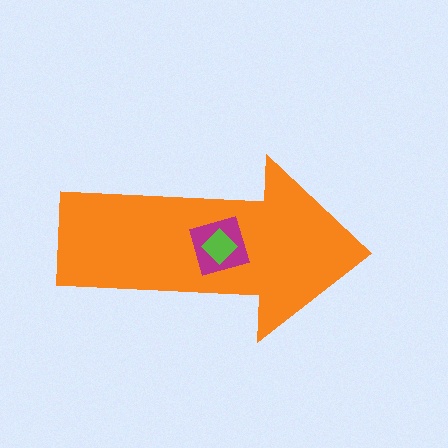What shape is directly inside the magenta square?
The lime diamond.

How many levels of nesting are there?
3.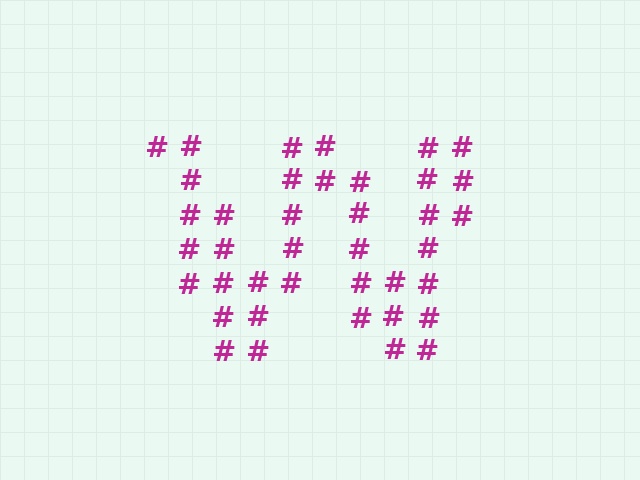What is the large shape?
The large shape is the letter W.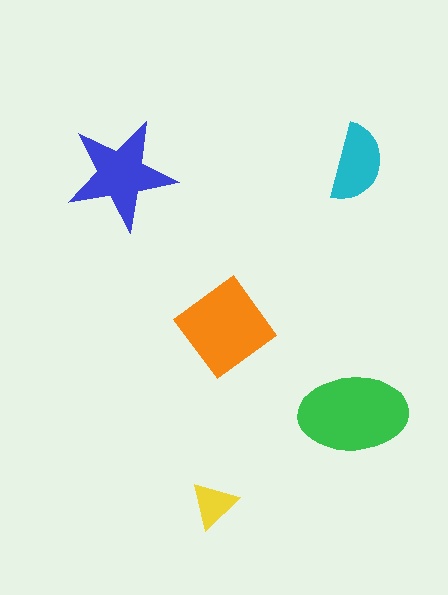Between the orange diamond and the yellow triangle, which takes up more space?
The orange diamond.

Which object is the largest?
The green ellipse.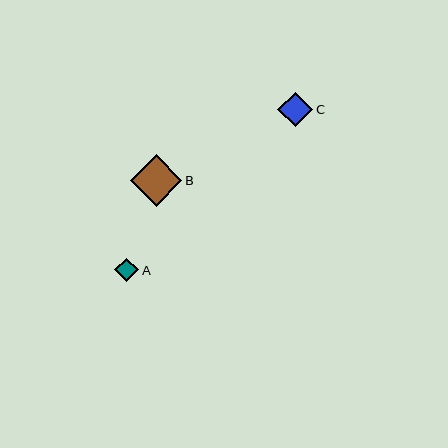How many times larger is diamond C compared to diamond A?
Diamond C is approximately 1.5 times the size of diamond A.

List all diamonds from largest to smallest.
From largest to smallest: B, C, A.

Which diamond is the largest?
Diamond B is the largest with a size of approximately 52 pixels.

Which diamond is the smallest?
Diamond A is the smallest with a size of approximately 24 pixels.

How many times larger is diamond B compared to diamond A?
Diamond B is approximately 2.2 times the size of diamond A.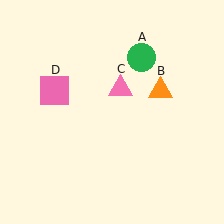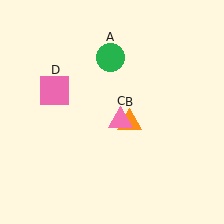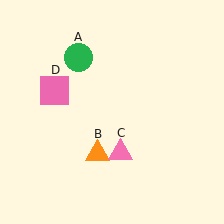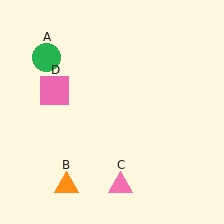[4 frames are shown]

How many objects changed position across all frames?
3 objects changed position: green circle (object A), orange triangle (object B), pink triangle (object C).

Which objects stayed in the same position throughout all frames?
Pink square (object D) remained stationary.